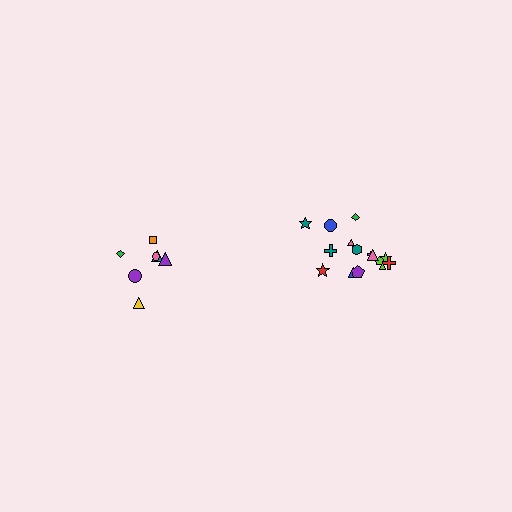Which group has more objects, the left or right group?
The right group.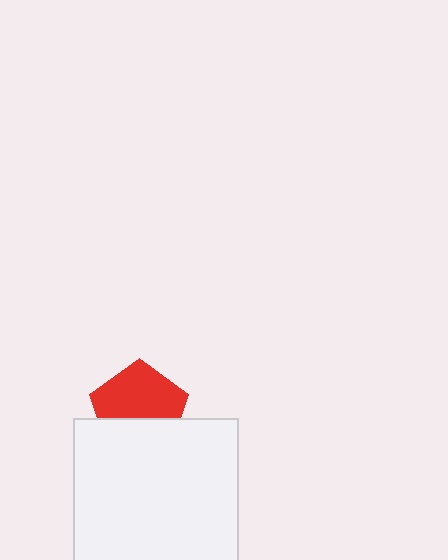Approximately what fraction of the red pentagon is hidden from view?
Roughly 40% of the red pentagon is hidden behind the white square.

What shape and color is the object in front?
The object in front is a white square.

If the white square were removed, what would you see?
You would see the complete red pentagon.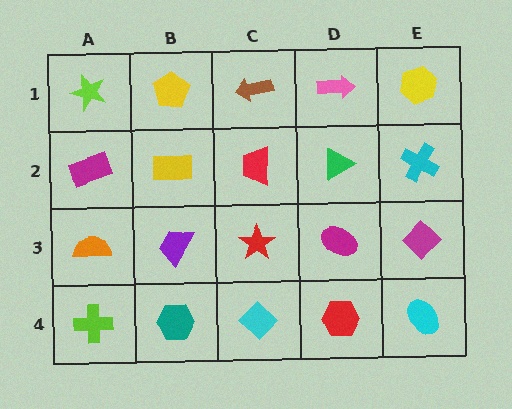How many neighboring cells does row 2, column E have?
3.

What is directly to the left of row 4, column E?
A red hexagon.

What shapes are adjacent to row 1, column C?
A red trapezoid (row 2, column C), a yellow pentagon (row 1, column B), a pink arrow (row 1, column D).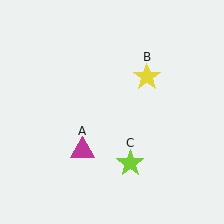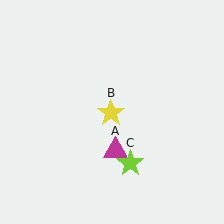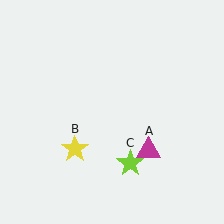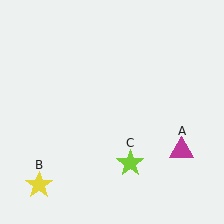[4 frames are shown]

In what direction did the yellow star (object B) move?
The yellow star (object B) moved down and to the left.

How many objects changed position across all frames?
2 objects changed position: magenta triangle (object A), yellow star (object B).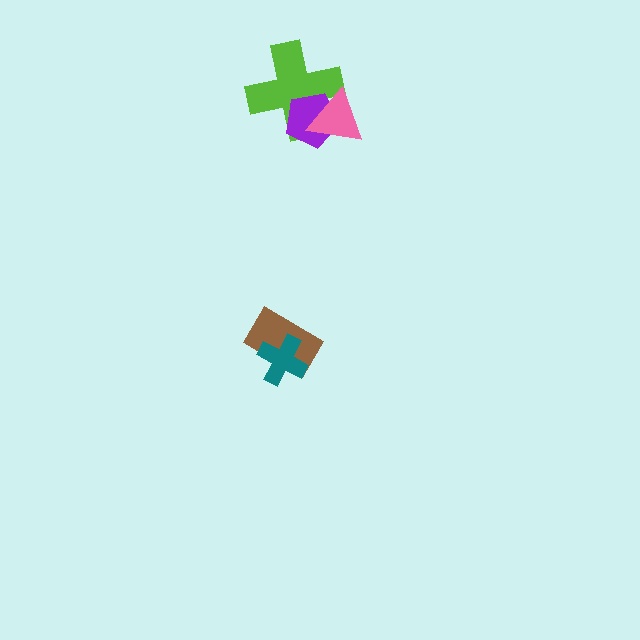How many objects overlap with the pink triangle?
2 objects overlap with the pink triangle.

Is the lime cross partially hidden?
Yes, it is partially covered by another shape.